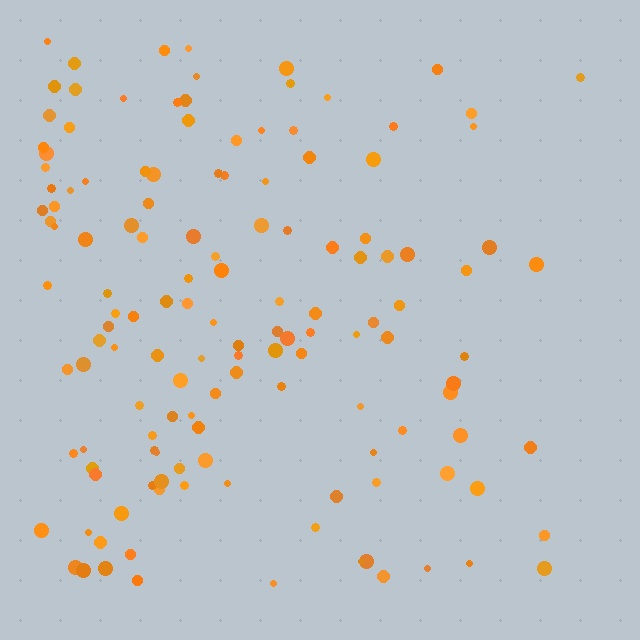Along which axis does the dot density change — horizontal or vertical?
Horizontal.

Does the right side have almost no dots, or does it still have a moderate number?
Still a moderate number, just noticeably fewer than the left.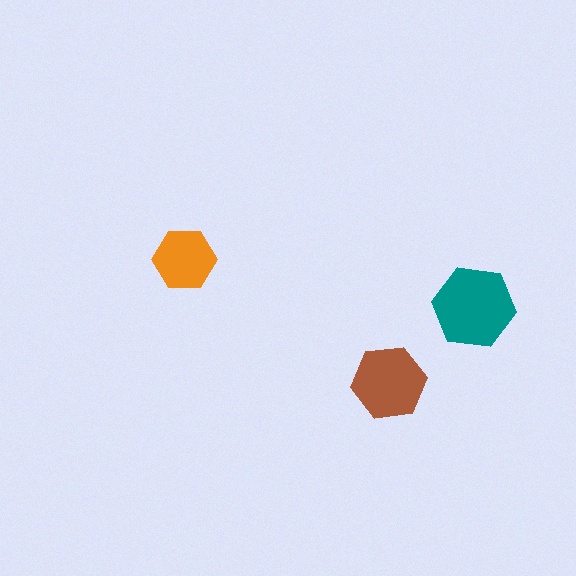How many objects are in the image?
There are 3 objects in the image.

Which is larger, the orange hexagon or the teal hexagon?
The teal one.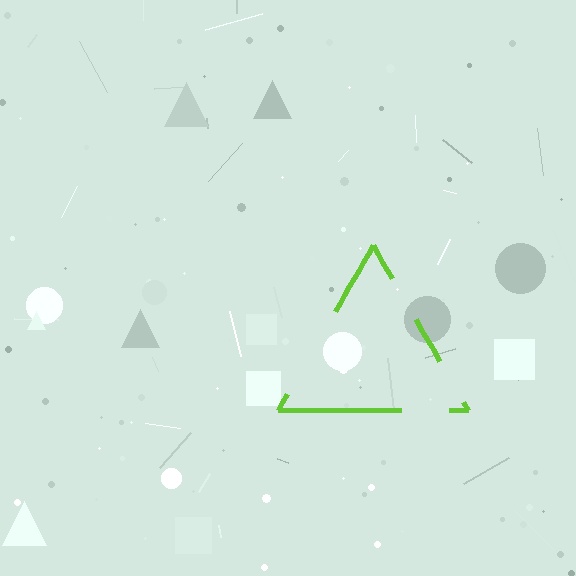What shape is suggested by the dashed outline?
The dashed outline suggests a triangle.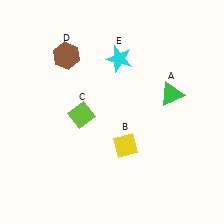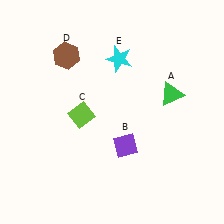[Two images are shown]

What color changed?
The diamond (B) changed from yellow in Image 1 to purple in Image 2.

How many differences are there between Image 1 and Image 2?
There is 1 difference between the two images.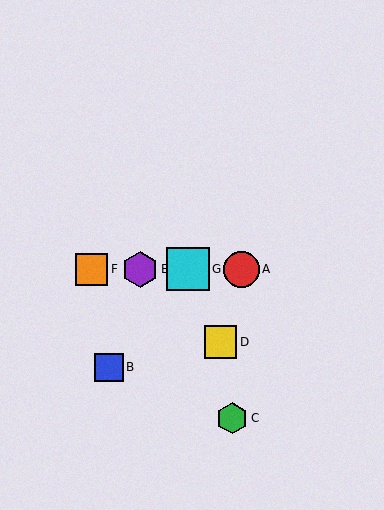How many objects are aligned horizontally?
4 objects (A, E, F, G) are aligned horizontally.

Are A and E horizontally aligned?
Yes, both are at y≈269.